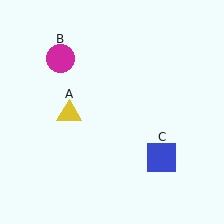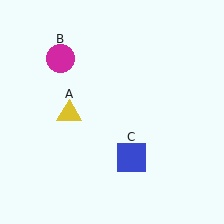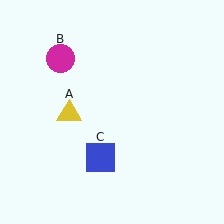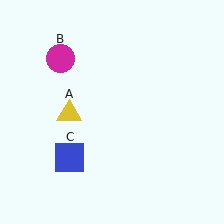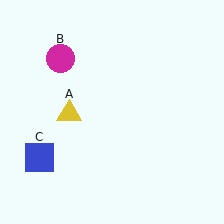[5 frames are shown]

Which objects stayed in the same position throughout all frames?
Yellow triangle (object A) and magenta circle (object B) remained stationary.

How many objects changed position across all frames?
1 object changed position: blue square (object C).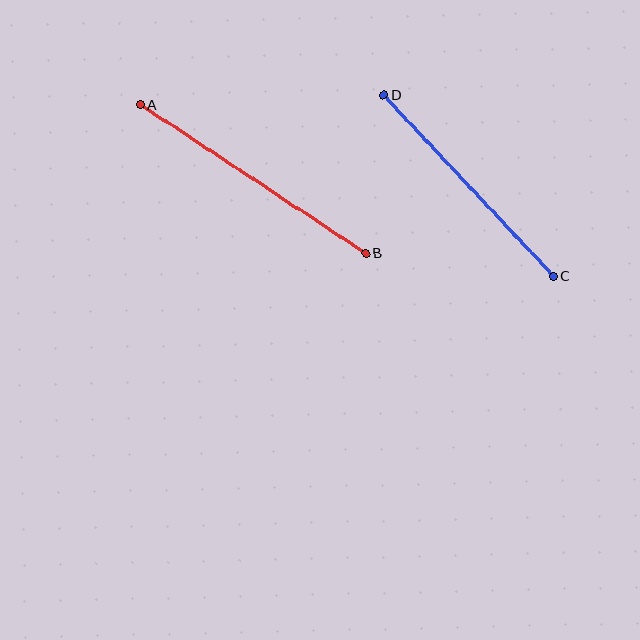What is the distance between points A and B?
The distance is approximately 270 pixels.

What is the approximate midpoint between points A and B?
The midpoint is at approximately (253, 179) pixels.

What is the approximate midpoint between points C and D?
The midpoint is at approximately (468, 186) pixels.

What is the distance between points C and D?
The distance is approximately 248 pixels.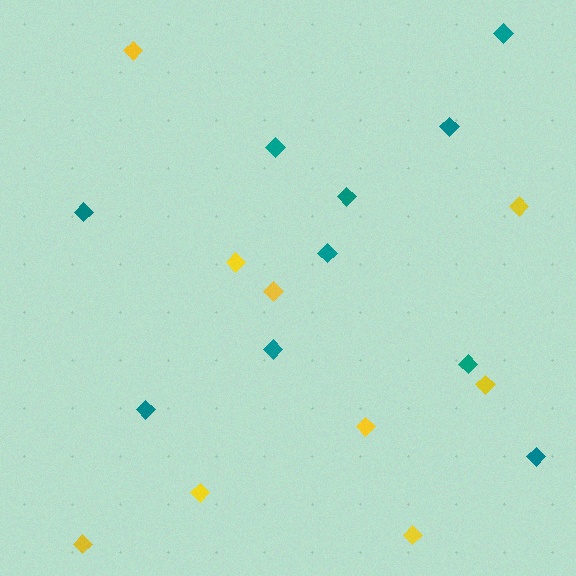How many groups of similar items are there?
There are 2 groups: one group of yellow diamonds (9) and one group of teal diamonds (10).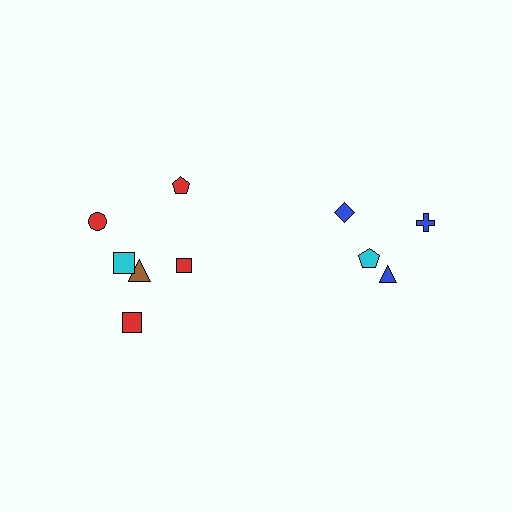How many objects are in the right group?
There are 4 objects.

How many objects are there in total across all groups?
There are 10 objects.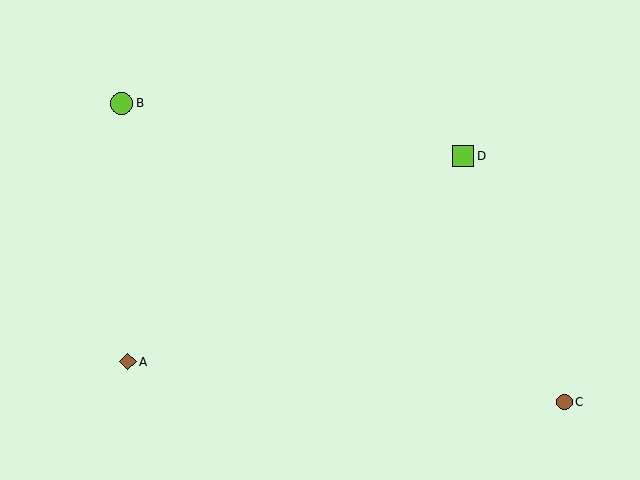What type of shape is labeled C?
Shape C is a brown circle.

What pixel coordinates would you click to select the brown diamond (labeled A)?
Click at (128, 362) to select the brown diamond A.